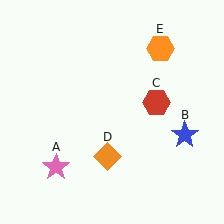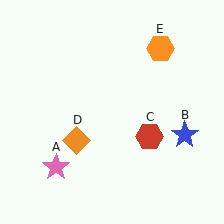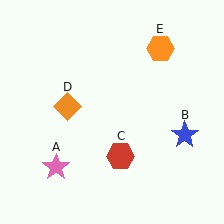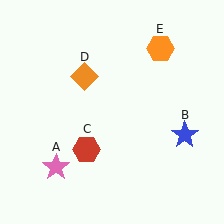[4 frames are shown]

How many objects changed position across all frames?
2 objects changed position: red hexagon (object C), orange diamond (object D).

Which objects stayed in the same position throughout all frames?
Pink star (object A) and blue star (object B) and orange hexagon (object E) remained stationary.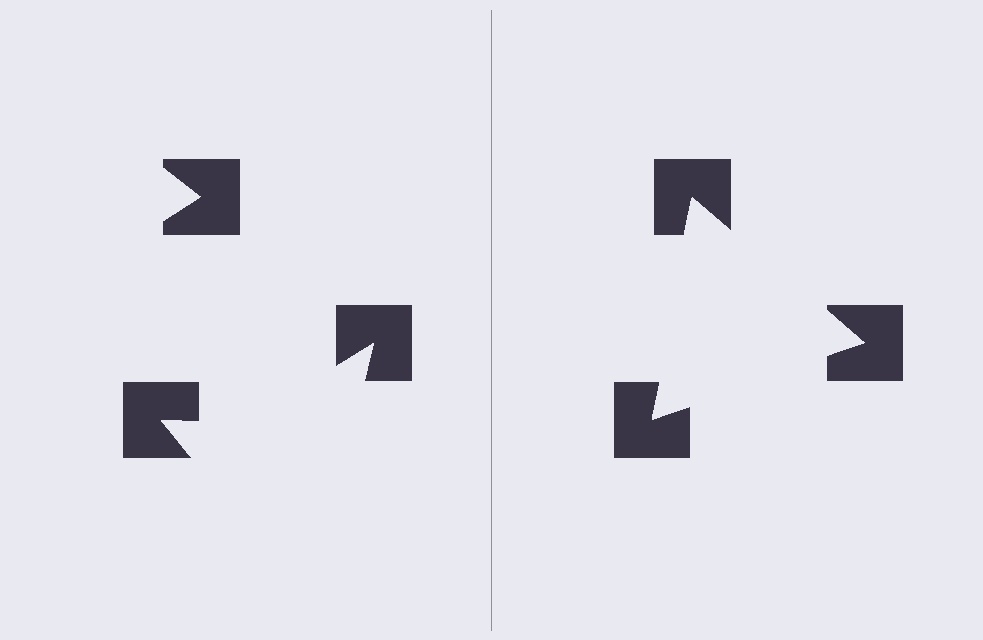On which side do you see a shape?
An illusory triangle appears on the right side. On the left side the wedge cuts are rotated, so no coherent shape forms.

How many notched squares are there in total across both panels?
6 — 3 on each side.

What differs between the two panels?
The notched squares are positioned identically on both sides; only the wedge orientations differ. On the right they align to a triangle; on the left they are misaligned.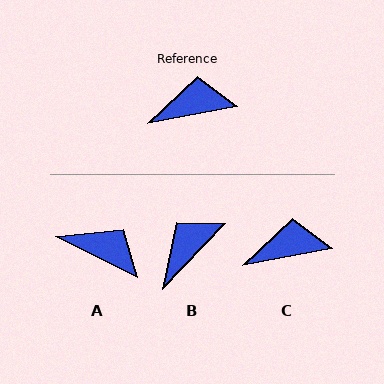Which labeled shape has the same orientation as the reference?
C.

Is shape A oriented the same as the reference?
No, it is off by about 37 degrees.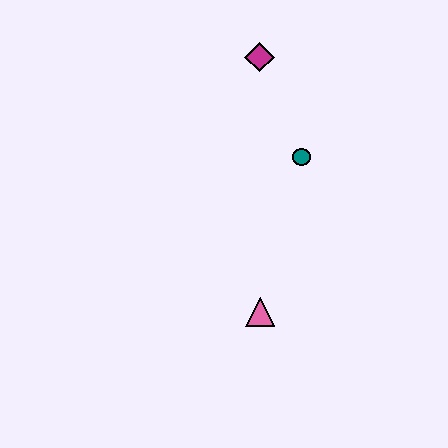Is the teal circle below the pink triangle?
No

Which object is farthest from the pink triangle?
The magenta diamond is farthest from the pink triangle.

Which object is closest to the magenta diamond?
The teal circle is closest to the magenta diamond.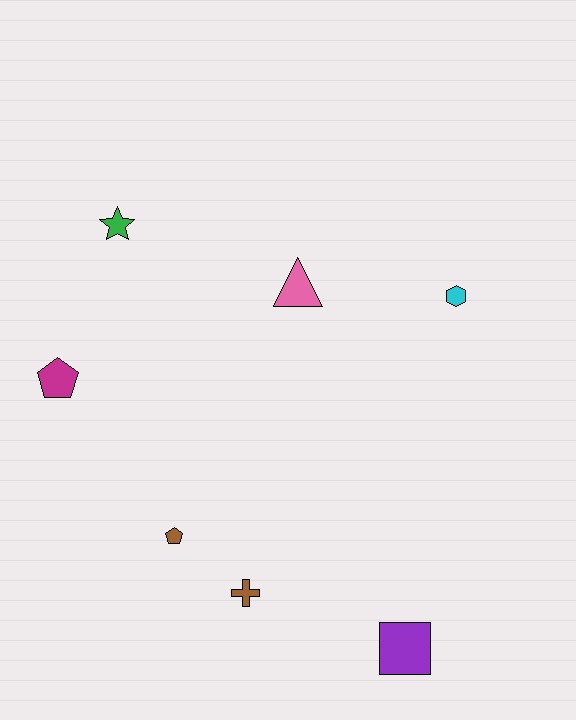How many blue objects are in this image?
There are no blue objects.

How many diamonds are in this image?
There are no diamonds.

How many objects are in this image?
There are 7 objects.